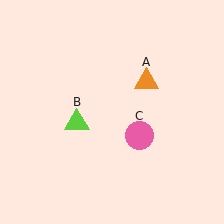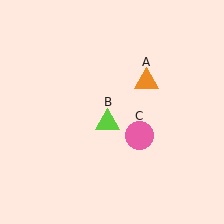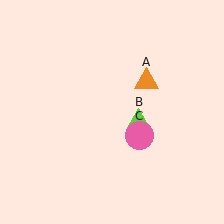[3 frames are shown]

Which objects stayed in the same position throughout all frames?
Orange triangle (object A) and pink circle (object C) remained stationary.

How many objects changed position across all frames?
1 object changed position: lime triangle (object B).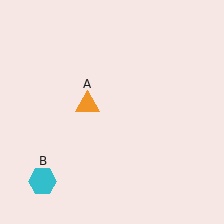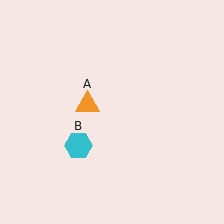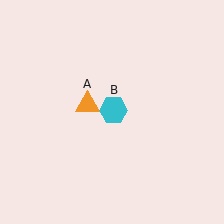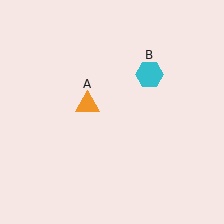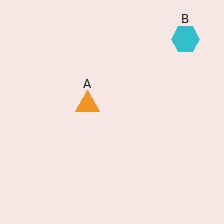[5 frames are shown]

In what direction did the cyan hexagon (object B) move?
The cyan hexagon (object B) moved up and to the right.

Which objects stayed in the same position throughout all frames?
Orange triangle (object A) remained stationary.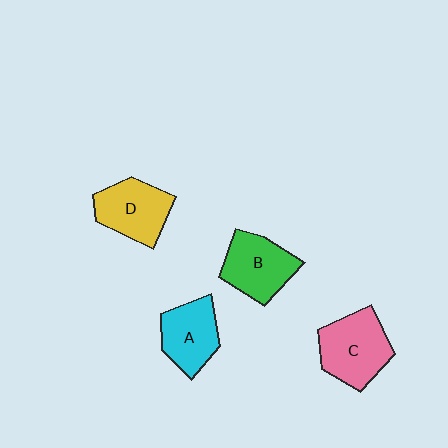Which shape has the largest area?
Shape C (pink).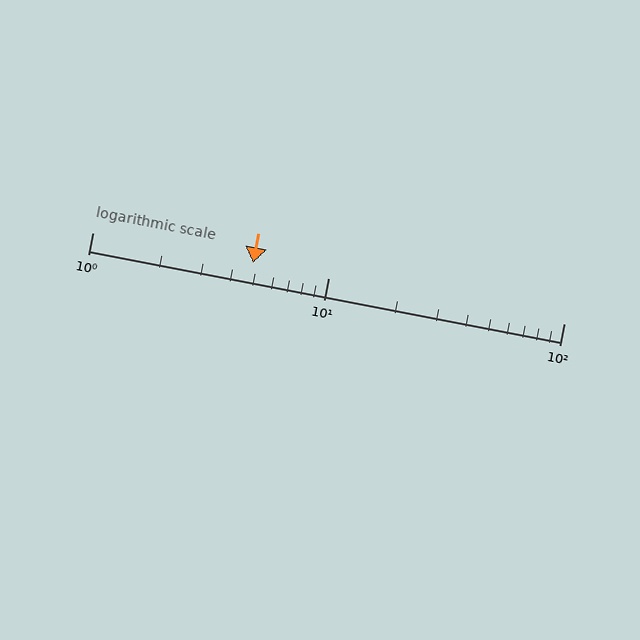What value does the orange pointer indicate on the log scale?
The pointer indicates approximately 4.8.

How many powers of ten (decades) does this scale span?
The scale spans 2 decades, from 1 to 100.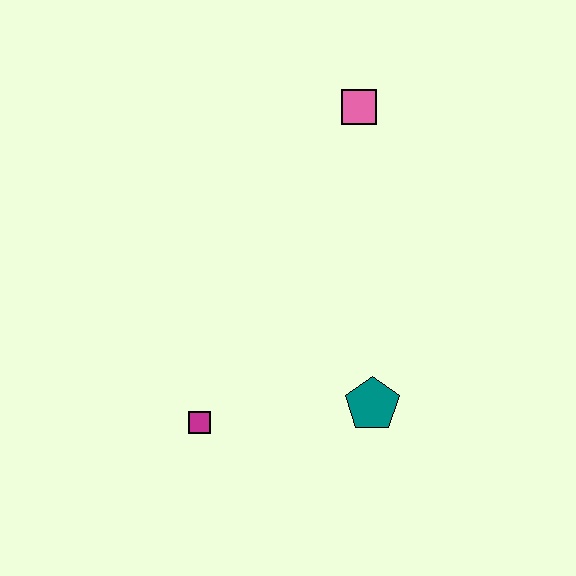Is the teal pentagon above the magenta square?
Yes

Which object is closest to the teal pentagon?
The magenta square is closest to the teal pentagon.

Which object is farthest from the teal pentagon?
The pink square is farthest from the teal pentagon.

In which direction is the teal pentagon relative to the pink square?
The teal pentagon is below the pink square.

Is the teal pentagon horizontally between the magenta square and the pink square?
No